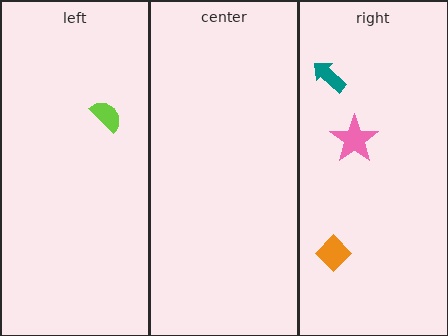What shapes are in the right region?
The teal arrow, the pink star, the orange diamond.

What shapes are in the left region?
The lime semicircle.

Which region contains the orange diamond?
The right region.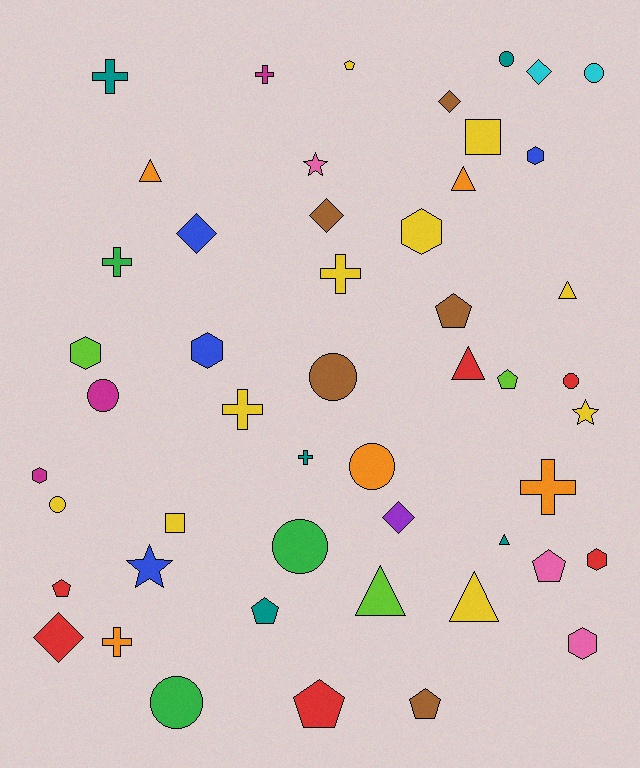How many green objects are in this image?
There are 3 green objects.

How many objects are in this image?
There are 50 objects.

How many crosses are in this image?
There are 8 crosses.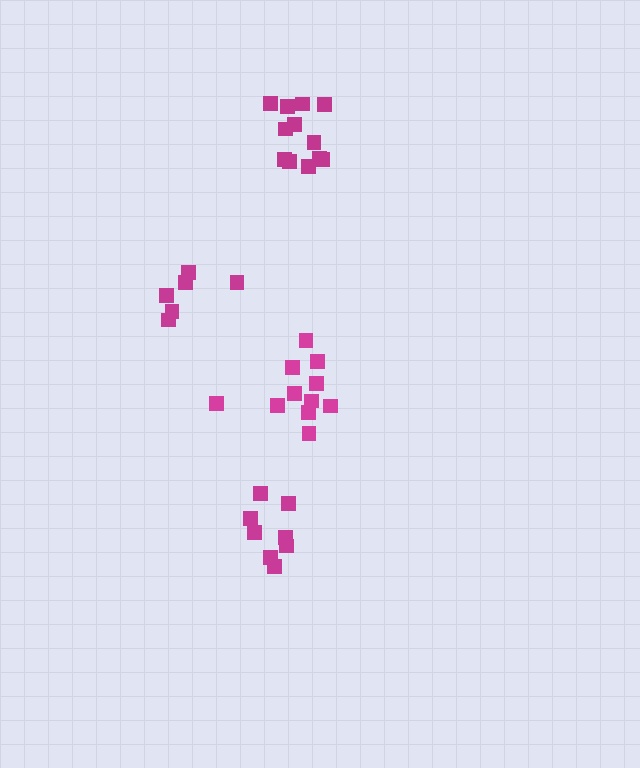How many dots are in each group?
Group 1: 8 dots, Group 2: 11 dots, Group 3: 6 dots, Group 4: 12 dots (37 total).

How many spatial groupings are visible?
There are 4 spatial groupings.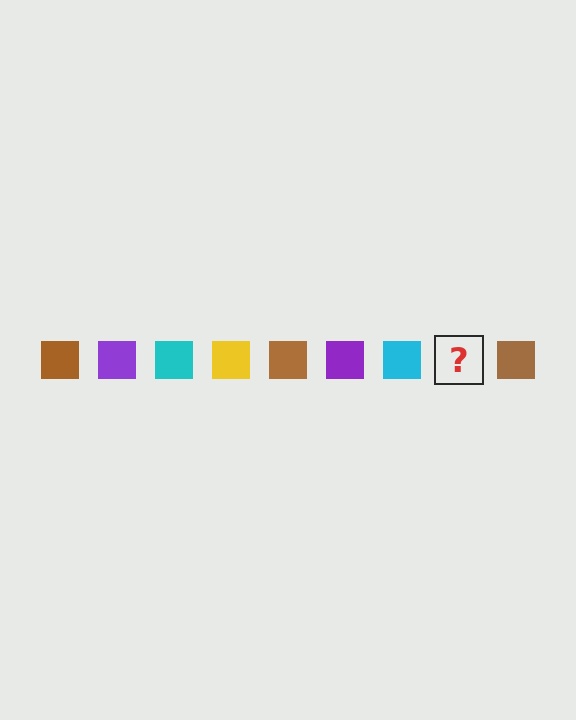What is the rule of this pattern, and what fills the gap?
The rule is that the pattern cycles through brown, purple, cyan, yellow squares. The gap should be filled with a yellow square.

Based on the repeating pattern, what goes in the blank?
The blank should be a yellow square.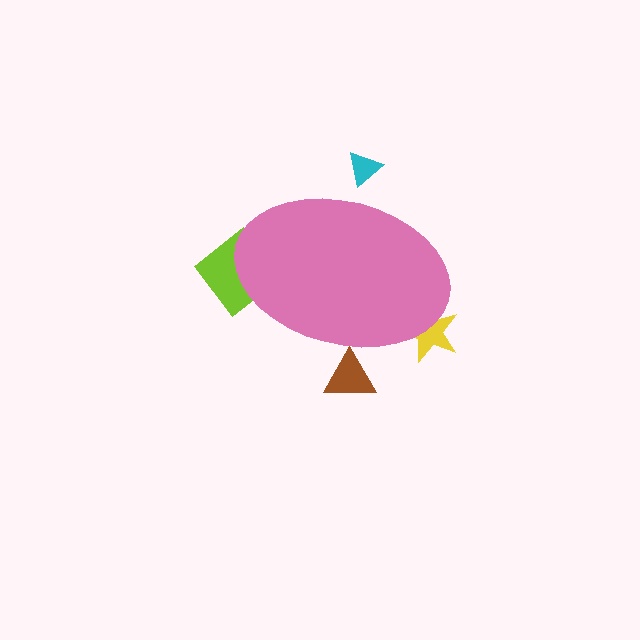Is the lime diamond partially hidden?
Yes, the lime diamond is partially hidden behind the pink ellipse.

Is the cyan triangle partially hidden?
Yes, the cyan triangle is partially hidden behind the pink ellipse.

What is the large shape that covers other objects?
A pink ellipse.